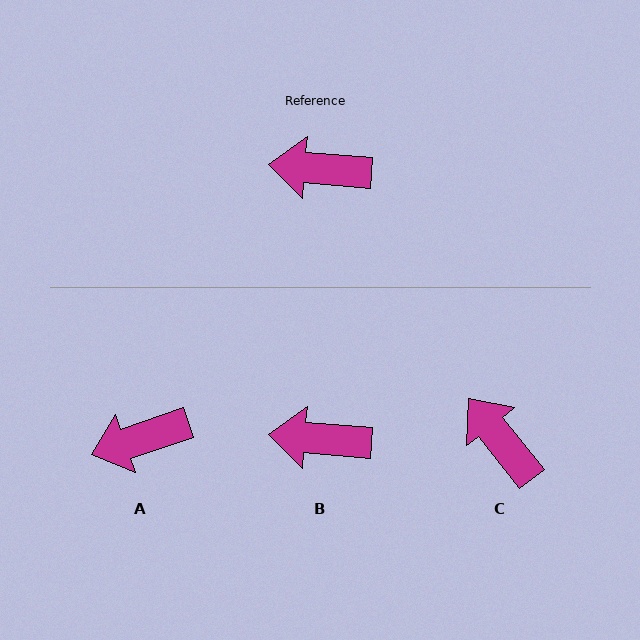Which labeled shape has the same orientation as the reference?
B.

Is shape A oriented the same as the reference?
No, it is off by about 23 degrees.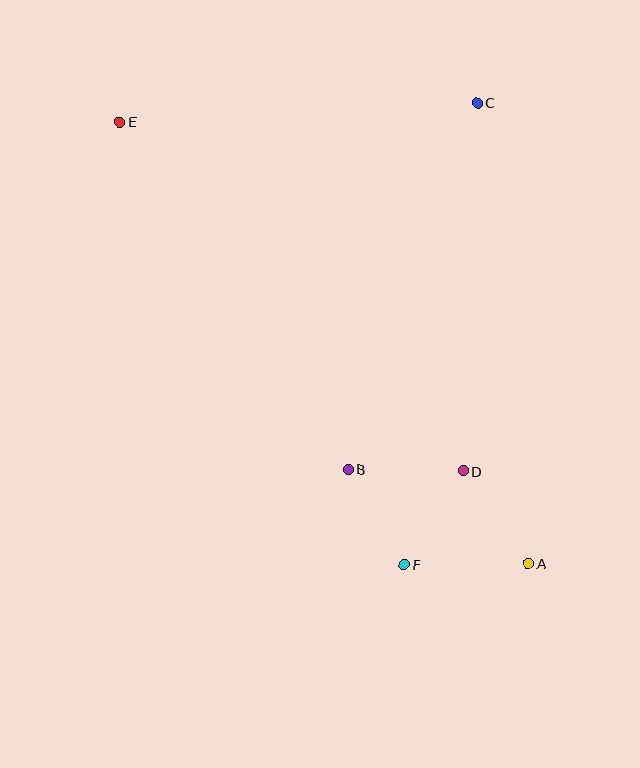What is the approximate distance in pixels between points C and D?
The distance between C and D is approximately 368 pixels.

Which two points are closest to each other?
Points D and F are closest to each other.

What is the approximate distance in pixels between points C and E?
The distance between C and E is approximately 358 pixels.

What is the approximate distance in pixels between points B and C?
The distance between B and C is approximately 389 pixels.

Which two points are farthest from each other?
Points A and E are farthest from each other.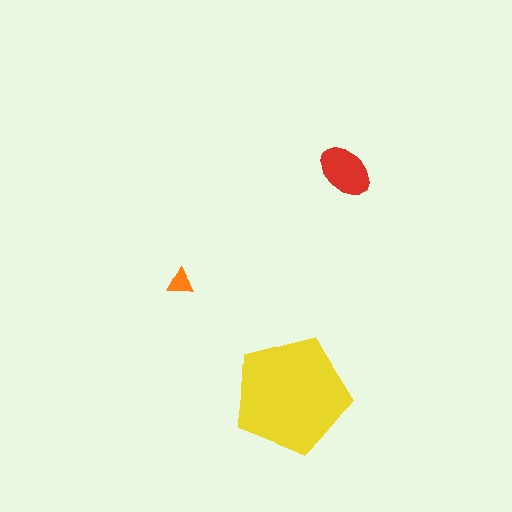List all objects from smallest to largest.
The orange triangle, the red ellipse, the yellow pentagon.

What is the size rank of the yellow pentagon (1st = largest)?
1st.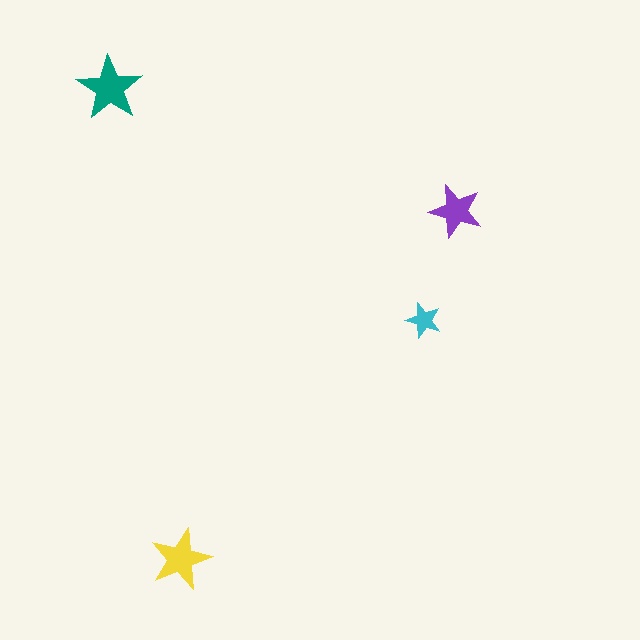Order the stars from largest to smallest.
the teal one, the yellow one, the purple one, the cyan one.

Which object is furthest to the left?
The teal star is leftmost.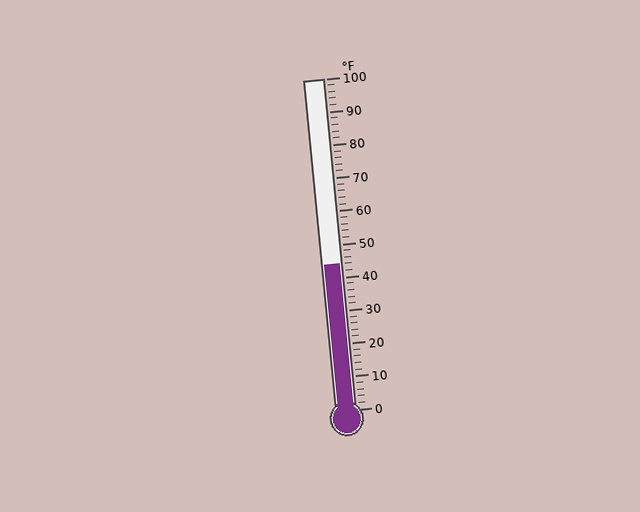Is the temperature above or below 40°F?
The temperature is above 40°F.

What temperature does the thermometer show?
The thermometer shows approximately 44°F.